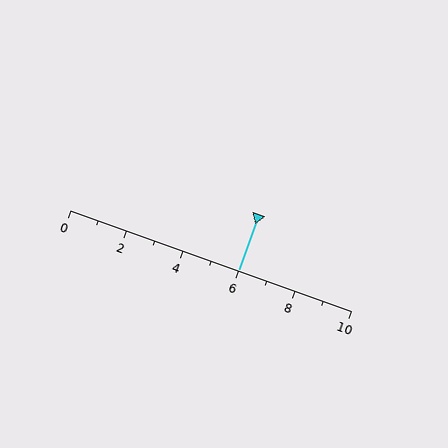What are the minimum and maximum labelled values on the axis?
The axis runs from 0 to 10.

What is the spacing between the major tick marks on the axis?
The major ticks are spaced 2 apart.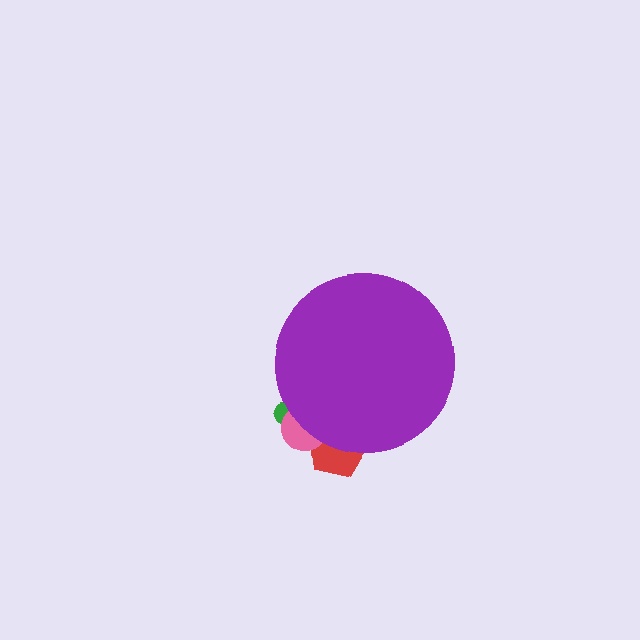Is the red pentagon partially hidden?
Yes, the red pentagon is partially hidden behind the purple circle.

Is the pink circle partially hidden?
Yes, the pink circle is partially hidden behind the purple circle.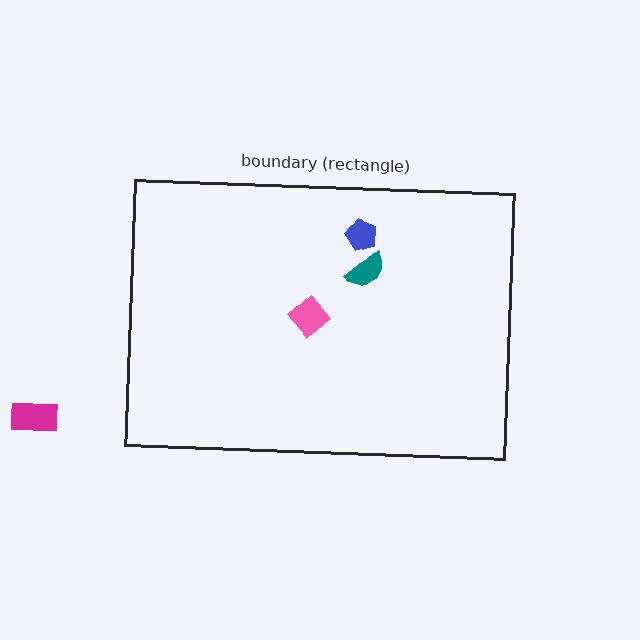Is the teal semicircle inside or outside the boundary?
Inside.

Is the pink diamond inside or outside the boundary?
Inside.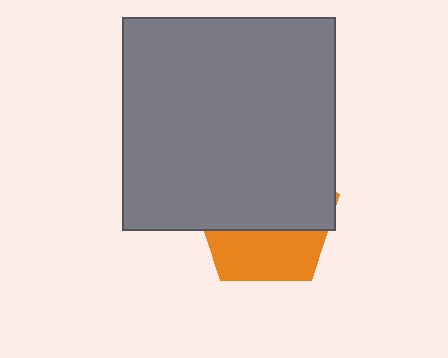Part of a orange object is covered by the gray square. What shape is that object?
It is a pentagon.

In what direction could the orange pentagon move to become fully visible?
The orange pentagon could move down. That would shift it out from behind the gray square entirely.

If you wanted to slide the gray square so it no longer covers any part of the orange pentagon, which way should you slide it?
Slide it up — that is the most direct way to separate the two shapes.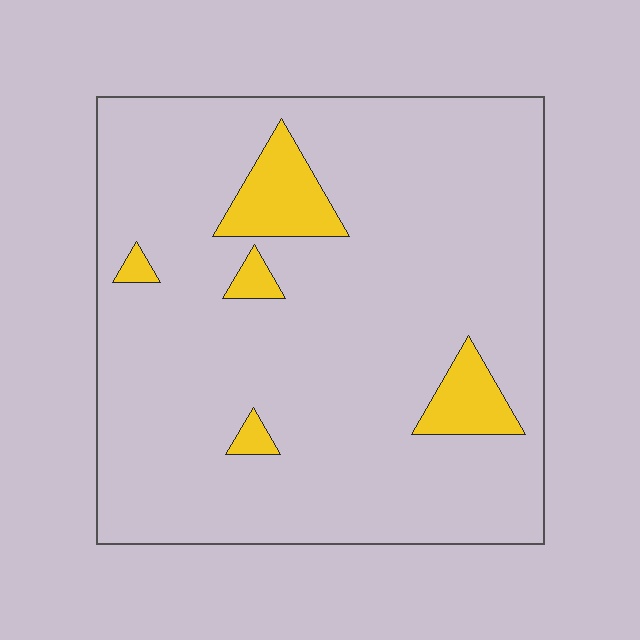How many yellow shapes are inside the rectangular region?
5.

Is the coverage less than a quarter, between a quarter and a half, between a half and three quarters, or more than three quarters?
Less than a quarter.